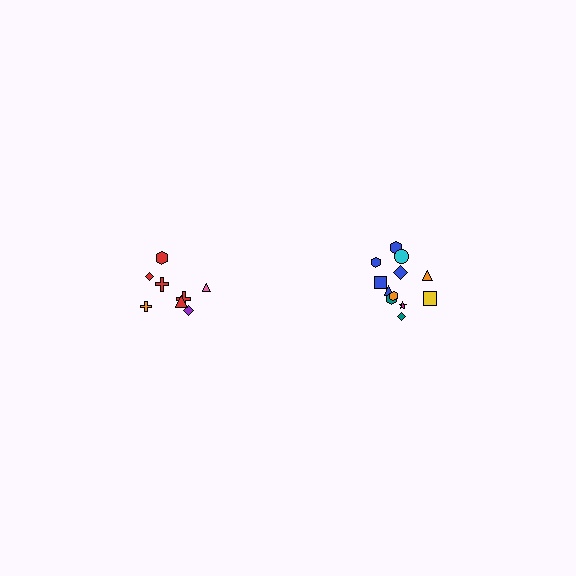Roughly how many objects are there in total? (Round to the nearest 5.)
Roughly 20 objects in total.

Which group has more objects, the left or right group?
The right group.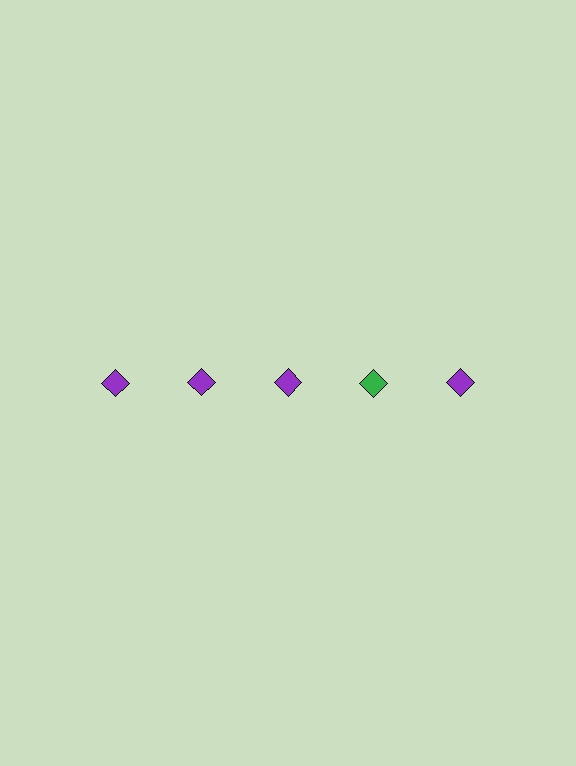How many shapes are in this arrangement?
There are 5 shapes arranged in a grid pattern.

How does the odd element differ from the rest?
It has a different color: green instead of purple.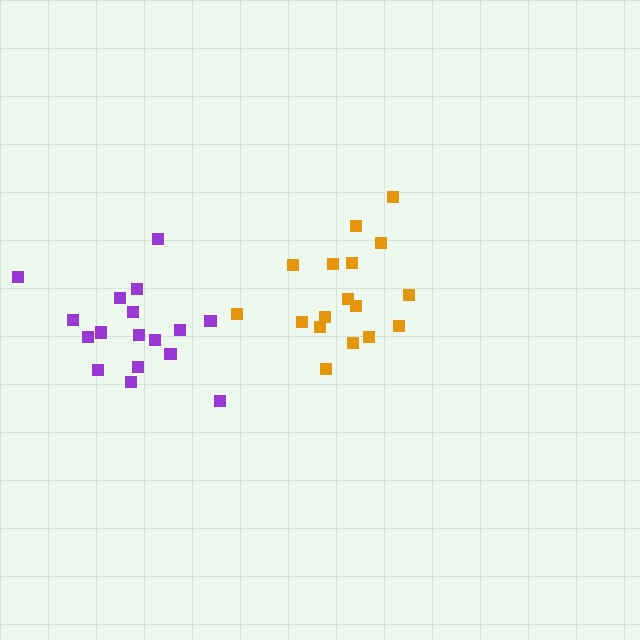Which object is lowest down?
The purple cluster is bottommost.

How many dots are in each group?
Group 1: 17 dots, Group 2: 17 dots (34 total).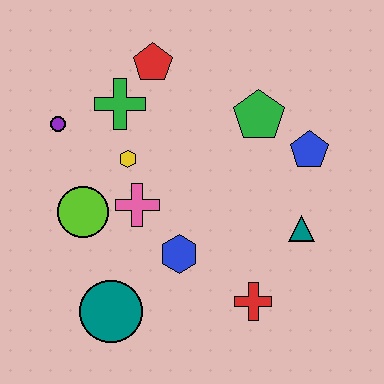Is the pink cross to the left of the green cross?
No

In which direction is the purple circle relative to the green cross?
The purple circle is to the left of the green cross.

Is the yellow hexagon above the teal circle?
Yes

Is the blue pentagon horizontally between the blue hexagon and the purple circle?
No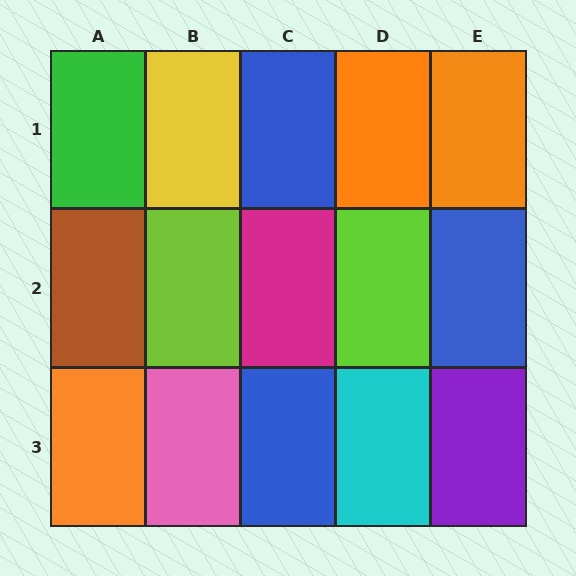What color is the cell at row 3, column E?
Purple.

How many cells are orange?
3 cells are orange.